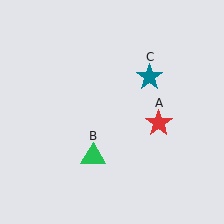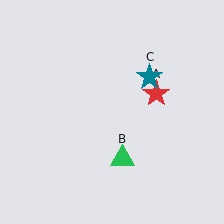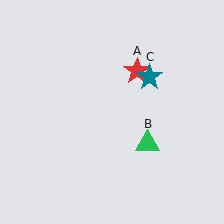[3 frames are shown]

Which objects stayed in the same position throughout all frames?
Teal star (object C) remained stationary.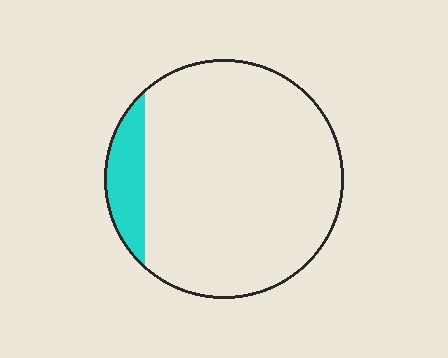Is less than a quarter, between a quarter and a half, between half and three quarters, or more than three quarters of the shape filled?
Less than a quarter.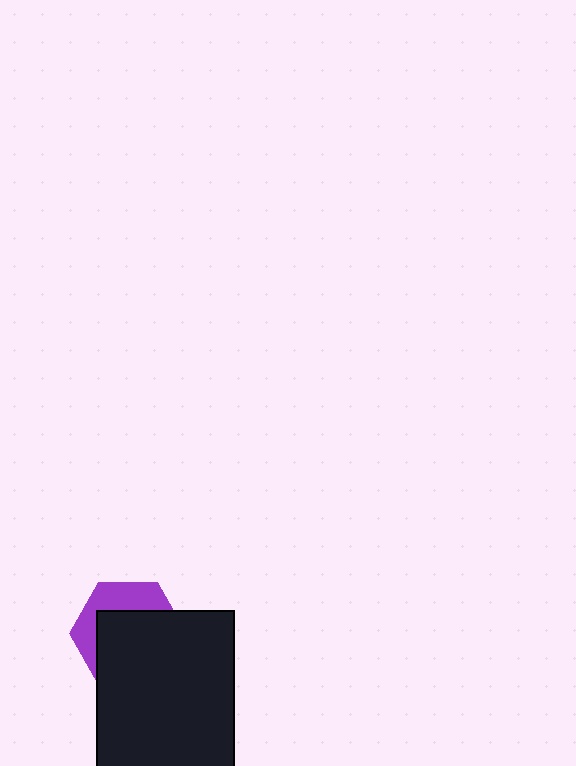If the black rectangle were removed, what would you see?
You would see the complete purple hexagon.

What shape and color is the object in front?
The object in front is a black rectangle.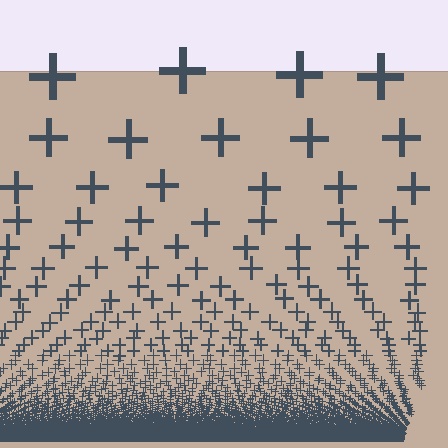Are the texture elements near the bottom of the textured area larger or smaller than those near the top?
Smaller. The gradient is inverted — elements near the bottom are smaller and denser.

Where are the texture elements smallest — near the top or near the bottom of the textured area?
Near the bottom.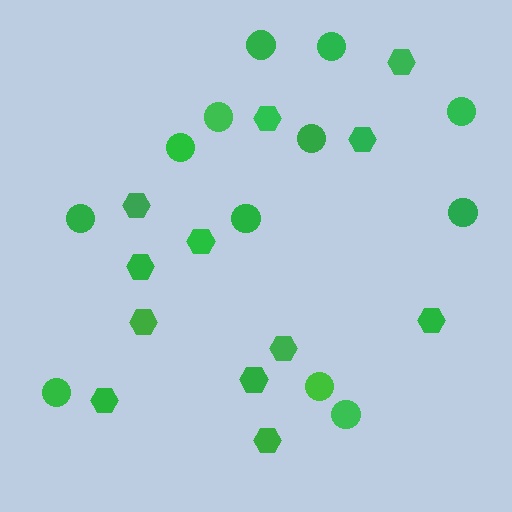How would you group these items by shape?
There are 2 groups: one group of circles (12) and one group of hexagons (12).